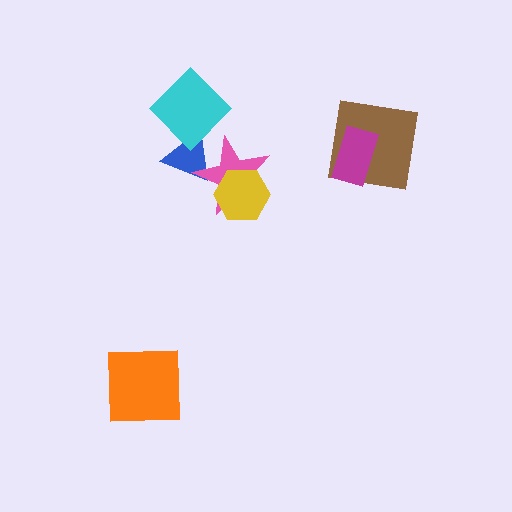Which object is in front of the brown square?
The magenta rectangle is in front of the brown square.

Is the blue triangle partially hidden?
Yes, it is partially covered by another shape.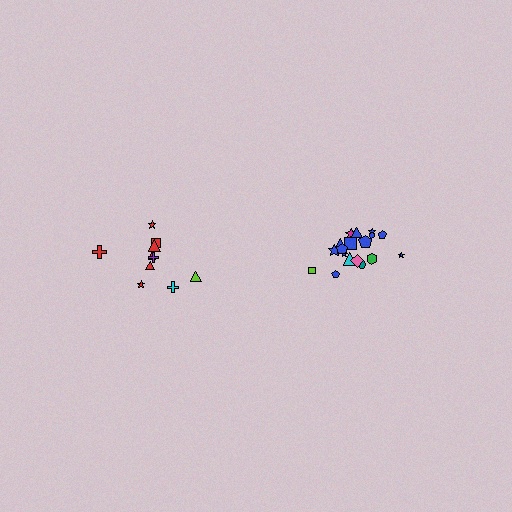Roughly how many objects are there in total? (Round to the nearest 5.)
Roughly 30 objects in total.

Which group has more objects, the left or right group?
The right group.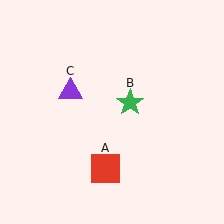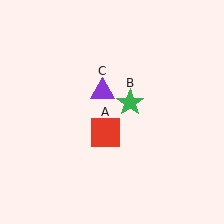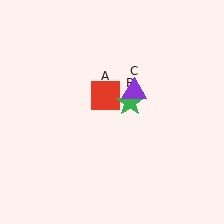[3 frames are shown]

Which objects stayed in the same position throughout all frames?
Green star (object B) remained stationary.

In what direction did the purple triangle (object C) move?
The purple triangle (object C) moved right.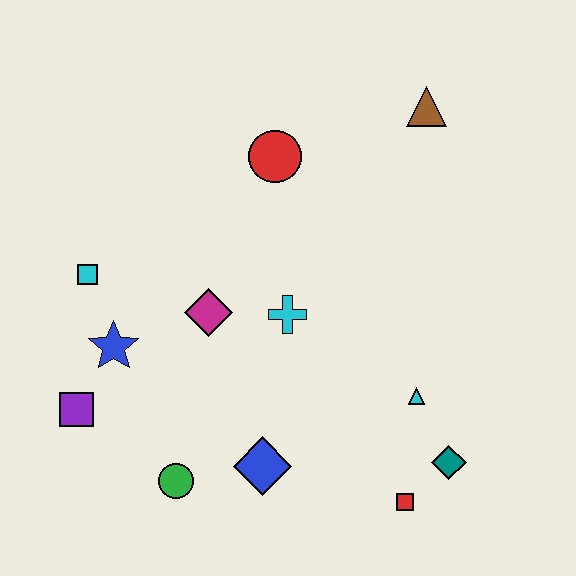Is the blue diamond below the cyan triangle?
Yes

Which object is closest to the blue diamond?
The green circle is closest to the blue diamond.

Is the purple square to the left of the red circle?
Yes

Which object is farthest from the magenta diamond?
The brown triangle is farthest from the magenta diamond.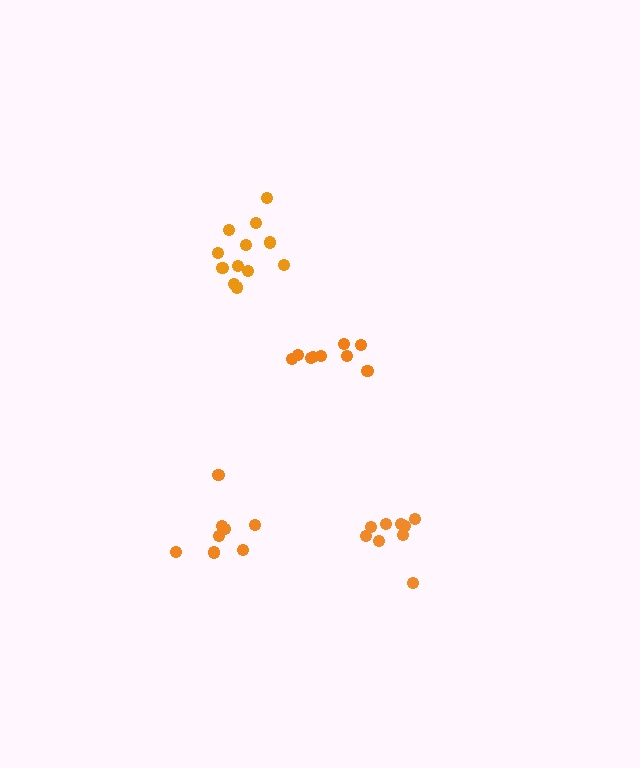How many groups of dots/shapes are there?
There are 4 groups.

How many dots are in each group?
Group 1: 9 dots, Group 2: 9 dots, Group 3: 8 dots, Group 4: 12 dots (38 total).